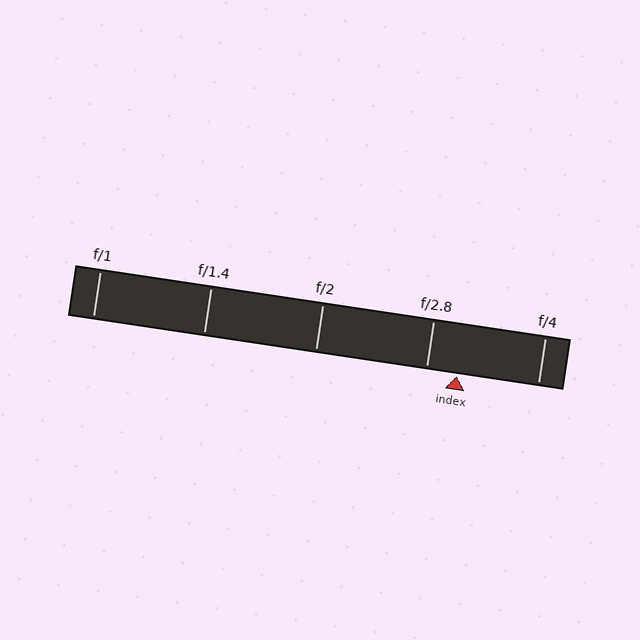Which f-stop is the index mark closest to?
The index mark is closest to f/2.8.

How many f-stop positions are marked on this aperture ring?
There are 5 f-stop positions marked.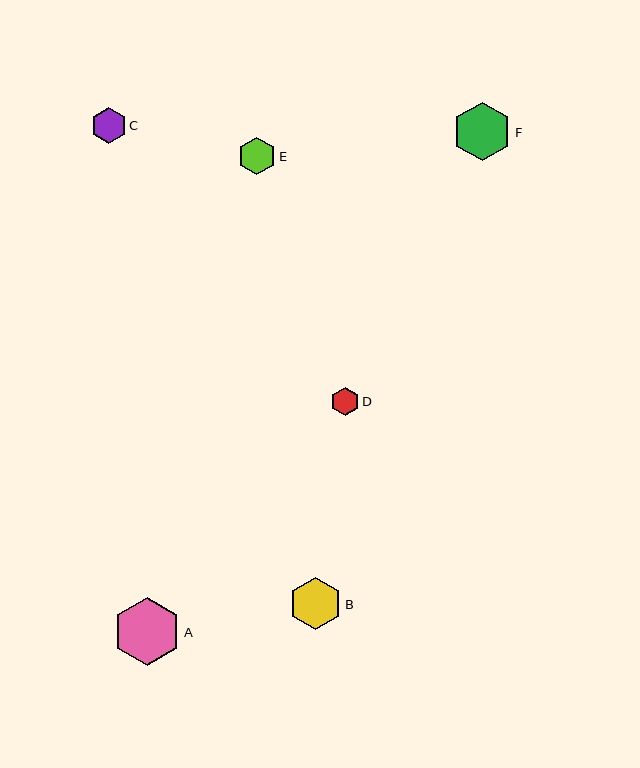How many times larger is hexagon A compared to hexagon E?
Hexagon A is approximately 1.8 times the size of hexagon E.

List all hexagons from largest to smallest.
From largest to smallest: A, F, B, E, C, D.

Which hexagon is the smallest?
Hexagon D is the smallest with a size of approximately 28 pixels.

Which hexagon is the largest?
Hexagon A is the largest with a size of approximately 67 pixels.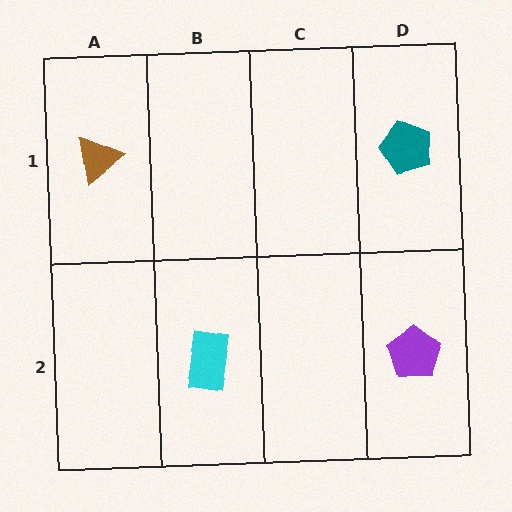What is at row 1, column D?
A teal pentagon.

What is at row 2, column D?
A purple pentagon.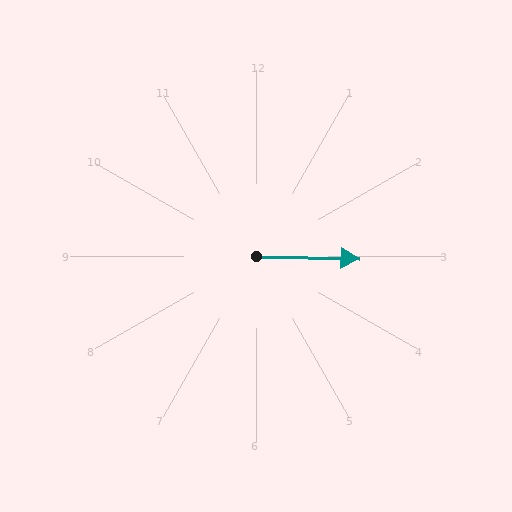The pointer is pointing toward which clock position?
Roughly 3 o'clock.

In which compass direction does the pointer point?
East.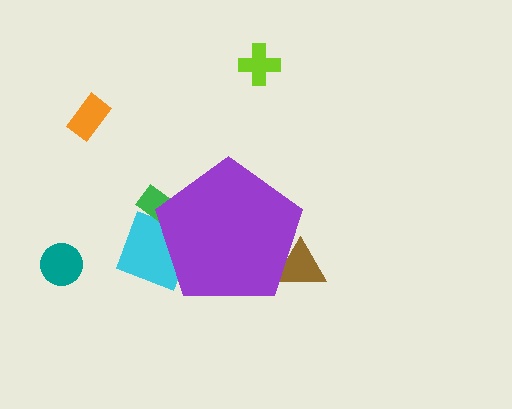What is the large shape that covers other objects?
A purple pentagon.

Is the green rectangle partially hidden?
Yes, the green rectangle is partially hidden behind the purple pentagon.